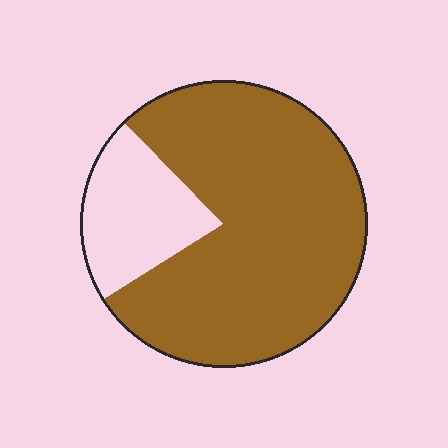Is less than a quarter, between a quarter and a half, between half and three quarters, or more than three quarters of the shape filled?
More than three quarters.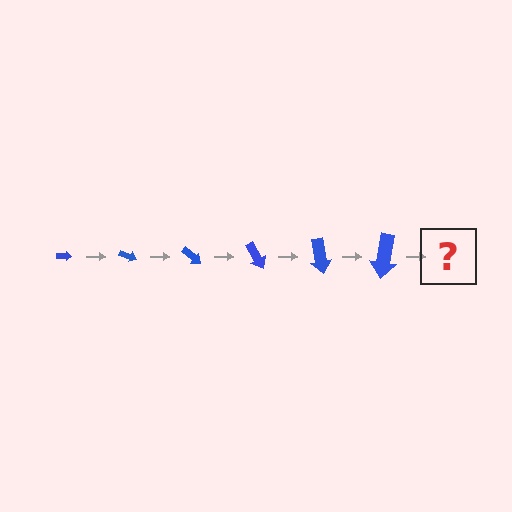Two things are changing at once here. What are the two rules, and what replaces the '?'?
The two rules are that the arrow grows larger each step and it rotates 20 degrees each step. The '?' should be an arrow, larger than the previous one and rotated 120 degrees from the start.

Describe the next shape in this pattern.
It should be an arrow, larger than the previous one and rotated 120 degrees from the start.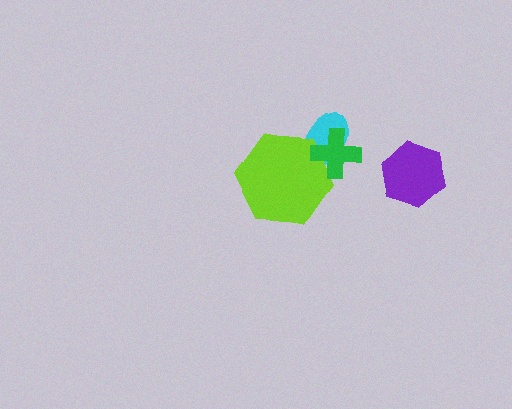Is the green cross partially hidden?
No, no other shape covers it.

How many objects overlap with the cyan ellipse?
2 objects overlap with the cyan ellipse.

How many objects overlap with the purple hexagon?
0 objects overlap with the purple hexagon.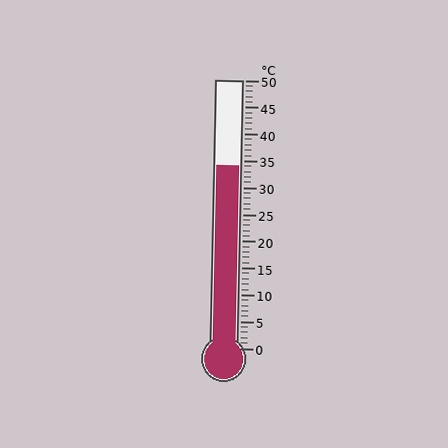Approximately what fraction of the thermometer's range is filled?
The thermometer is filled to approximately 70% of its range.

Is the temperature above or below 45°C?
The temperature is below 45°C.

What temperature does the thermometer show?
The thermometer shows approximately 34°C.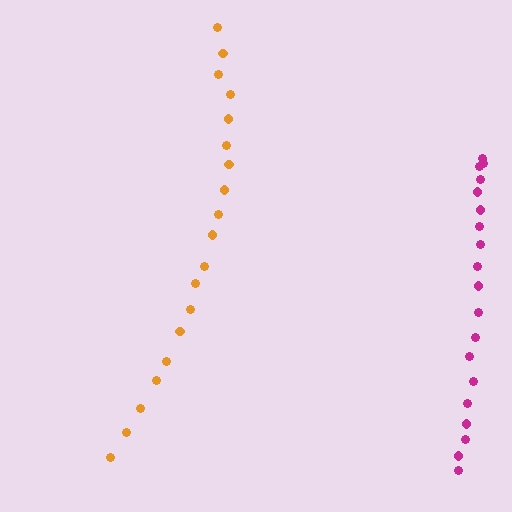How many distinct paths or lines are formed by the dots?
There are 2 distinct paths.